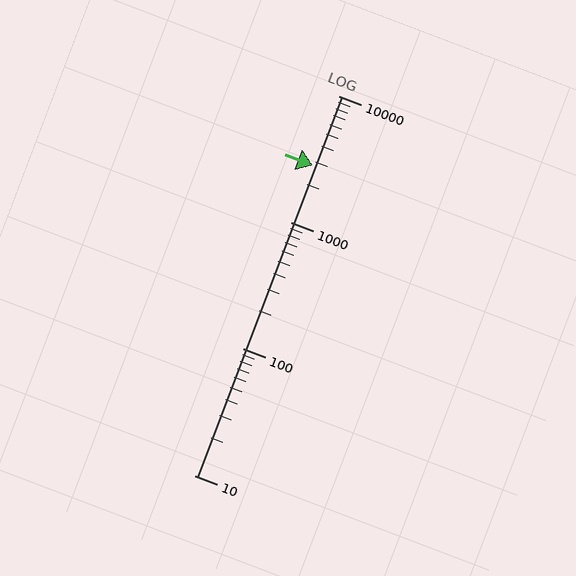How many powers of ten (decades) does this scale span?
The scale spans 3 decades, from 10 to 10000.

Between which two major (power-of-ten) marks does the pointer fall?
The pointer is between 1000 and 10000.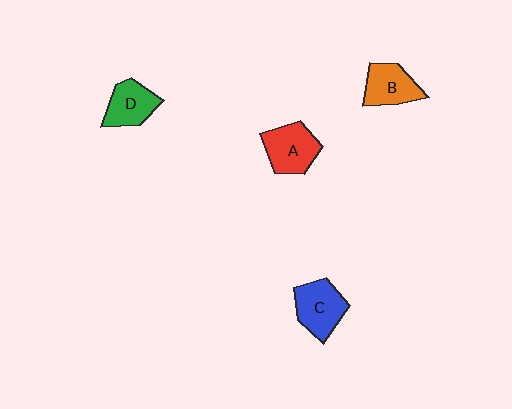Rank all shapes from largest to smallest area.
From largest to smallest: A (red), C (blue), B (orange), D (green).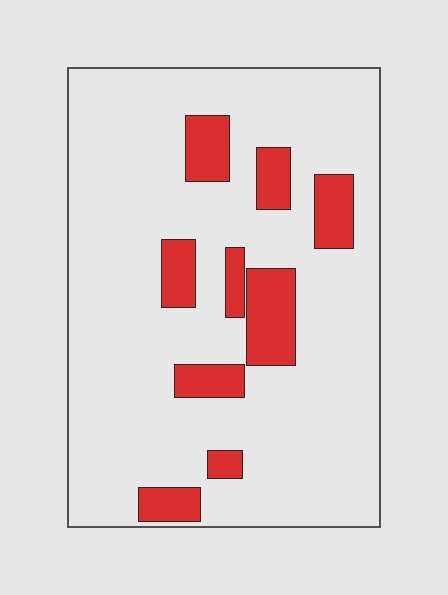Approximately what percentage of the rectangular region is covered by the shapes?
Approximately 15%.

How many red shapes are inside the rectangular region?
9.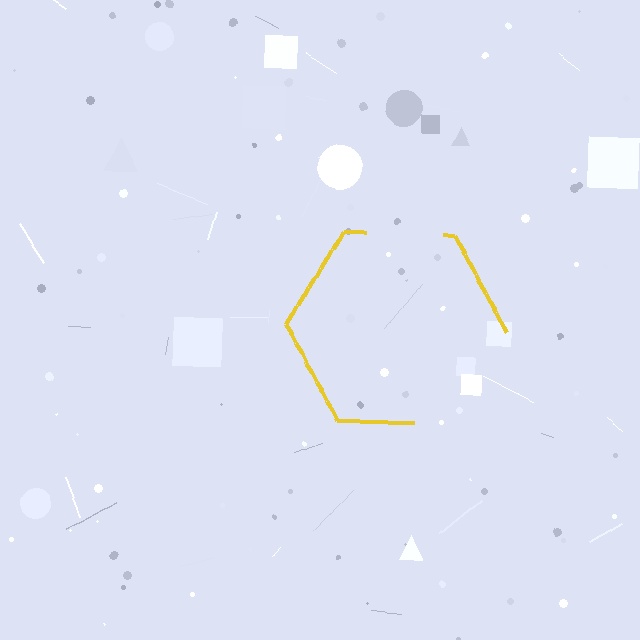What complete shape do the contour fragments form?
The contour fragments form a hexagon.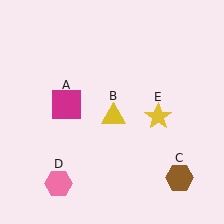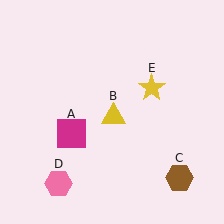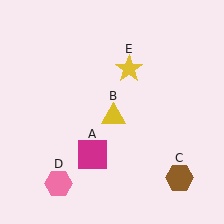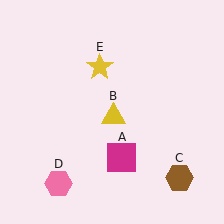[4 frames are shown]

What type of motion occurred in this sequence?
The magenta square (object A), yellow star (object E) rotated counterclockwise around the center of the scene.